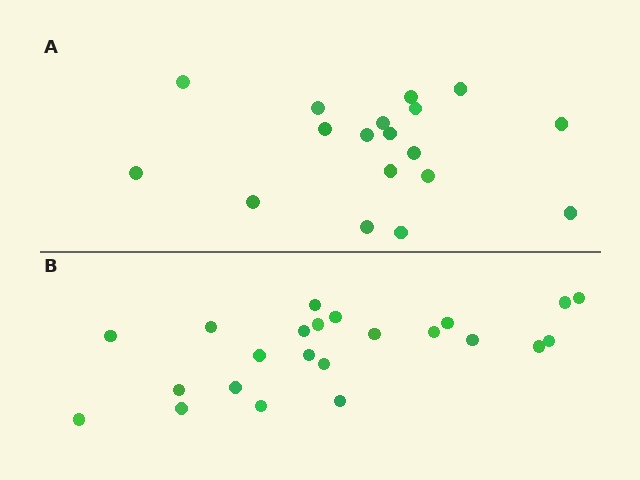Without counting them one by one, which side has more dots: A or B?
Region B (the bottom region) has more dots.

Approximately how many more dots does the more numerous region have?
Region B has about 5 more dots than region A.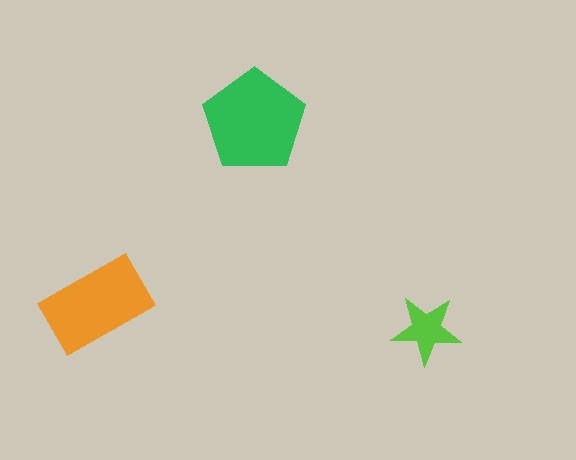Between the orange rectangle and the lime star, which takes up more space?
The orange rectangle.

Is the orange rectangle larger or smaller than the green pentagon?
Smaller.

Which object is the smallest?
The lime star.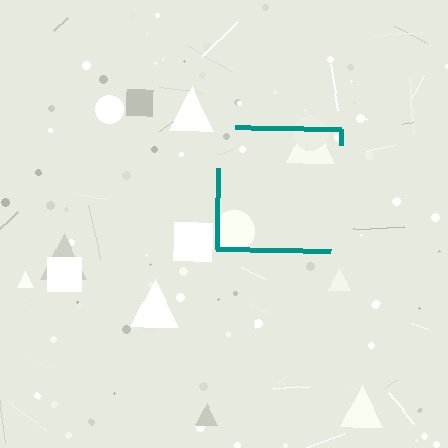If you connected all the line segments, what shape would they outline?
They would outline a square.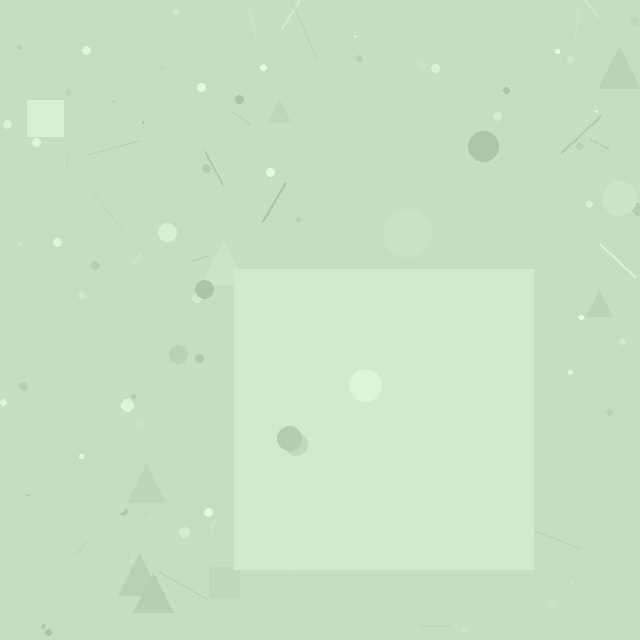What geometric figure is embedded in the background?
A square is embedded in the background.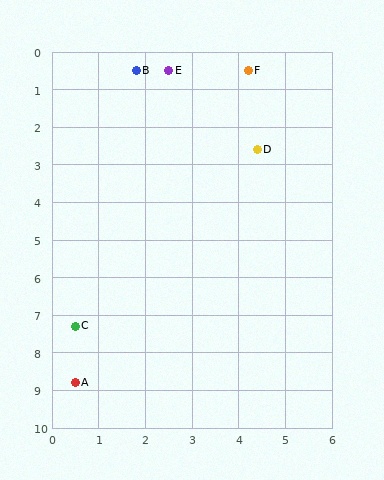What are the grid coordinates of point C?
Point C is at approximately (0.5, 7.3).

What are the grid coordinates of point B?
Point B is at approximately (1.8, 0.5).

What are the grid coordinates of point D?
Point D is at approximately (4.4, 2.6).